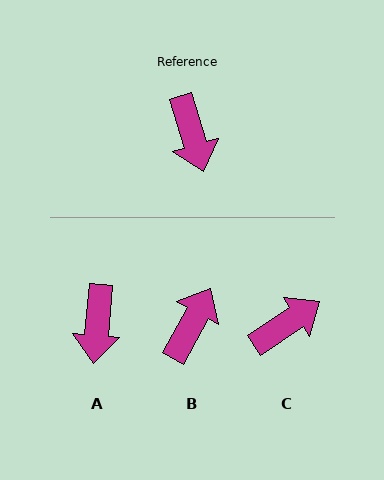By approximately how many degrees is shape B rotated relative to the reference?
Approximately 135 degrees counter-clockwise.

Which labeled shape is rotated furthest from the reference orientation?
B, about 135 degrees away.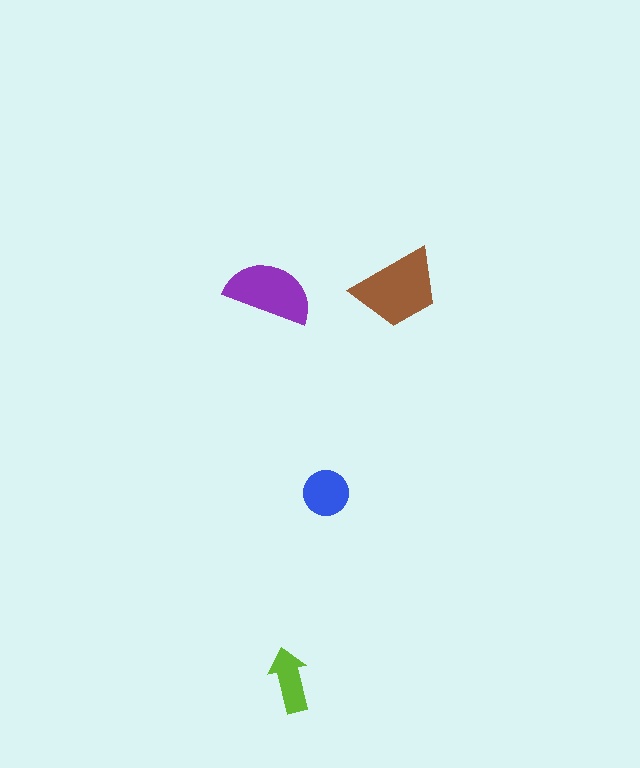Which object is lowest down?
The lime arrow is bottommost.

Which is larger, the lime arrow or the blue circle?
The blue circle.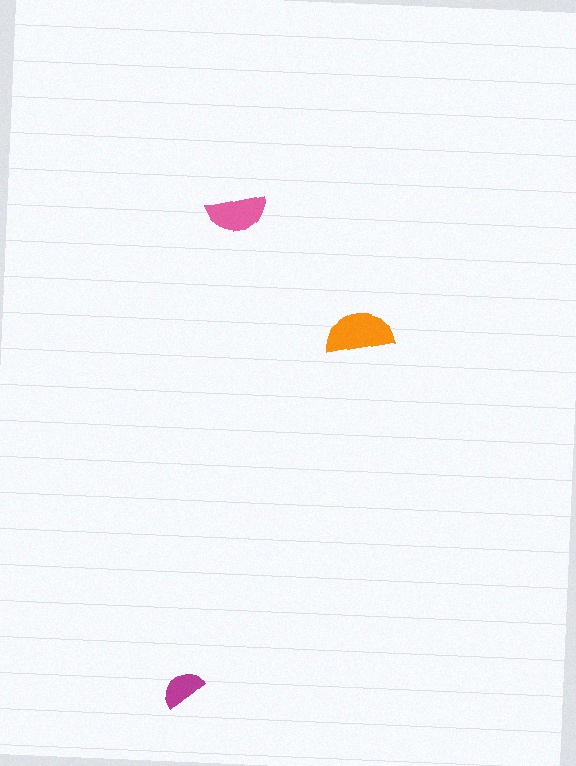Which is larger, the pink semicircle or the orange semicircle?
The orange one.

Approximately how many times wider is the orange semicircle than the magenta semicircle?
About 1.5 times wider.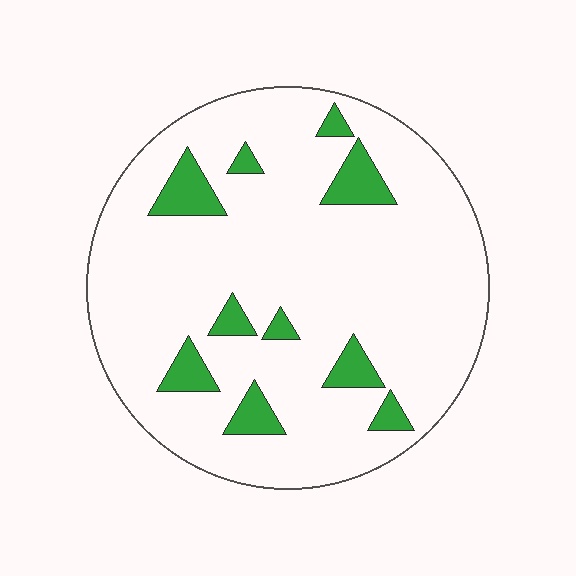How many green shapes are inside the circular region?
10.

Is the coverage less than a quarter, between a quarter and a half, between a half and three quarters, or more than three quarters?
Less than a quarter.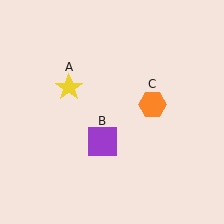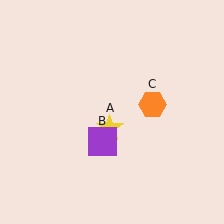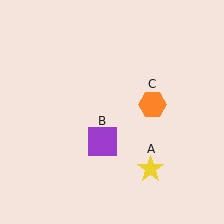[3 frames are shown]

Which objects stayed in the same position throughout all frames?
Purple square (object B) and orange hexagon (object C) remained stationary.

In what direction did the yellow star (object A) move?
The yellow star (object A) moved down and to the right.